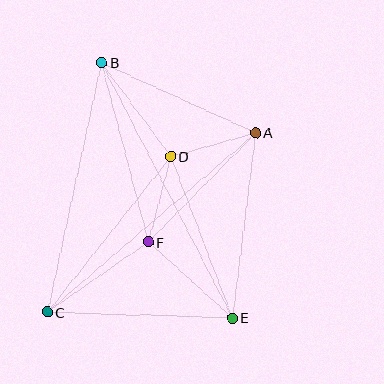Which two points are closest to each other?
Points A and D are closest to each other.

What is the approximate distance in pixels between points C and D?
The distance between C and D is approximately 199 pixels.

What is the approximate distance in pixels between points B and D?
The distance between B and D is approximately 116 pixels.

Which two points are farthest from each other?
Points B and E are farthest from each other.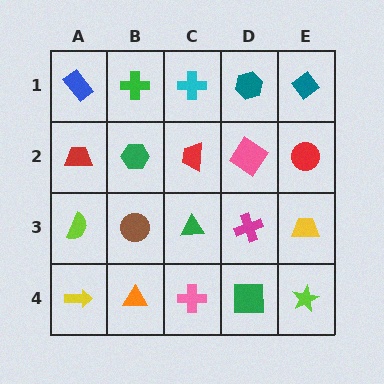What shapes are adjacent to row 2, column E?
A teal diamond (row 1, column E), a yellow trapezoid (row 3, column E), a pink diamond (row 2, column D).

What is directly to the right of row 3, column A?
A brown circle.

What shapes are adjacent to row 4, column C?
A green triangle (row 3, column C), an orange triangle (row 4, column B), a green square (row 4, column D).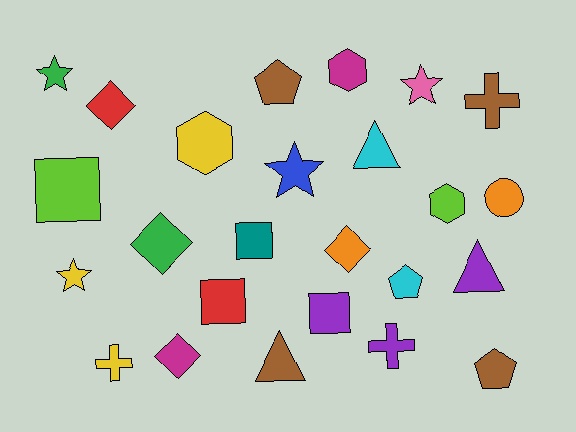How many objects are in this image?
There are 25 objects.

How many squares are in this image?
There are 4 squares.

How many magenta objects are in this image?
There are 2 magenta objects.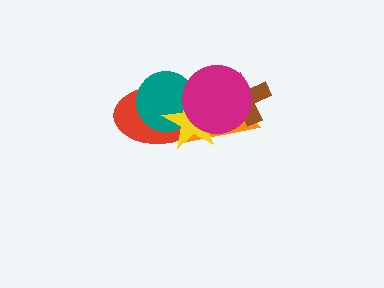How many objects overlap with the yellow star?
4 objects overlap with the yellow star.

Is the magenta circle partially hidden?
No, no other shape covers it.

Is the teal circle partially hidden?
Yes, it is partially covered by another shape.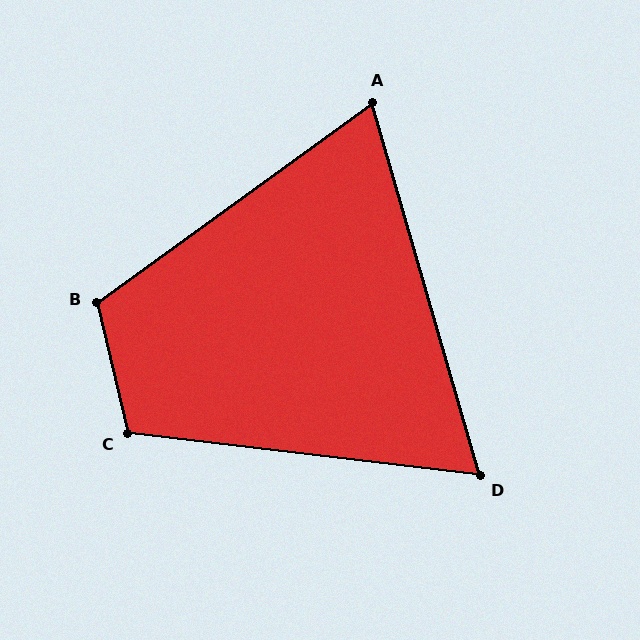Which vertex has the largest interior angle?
B, at approximately 113 degrees.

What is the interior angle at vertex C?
Approximately 110 degrees (obtuse).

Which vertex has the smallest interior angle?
D, at approximately 67 degrees.